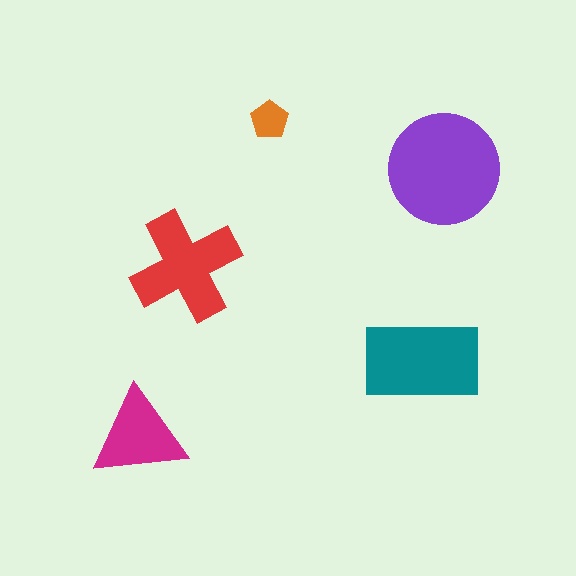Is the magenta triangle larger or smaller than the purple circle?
Smaller.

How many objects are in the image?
There are 5 objects in the image.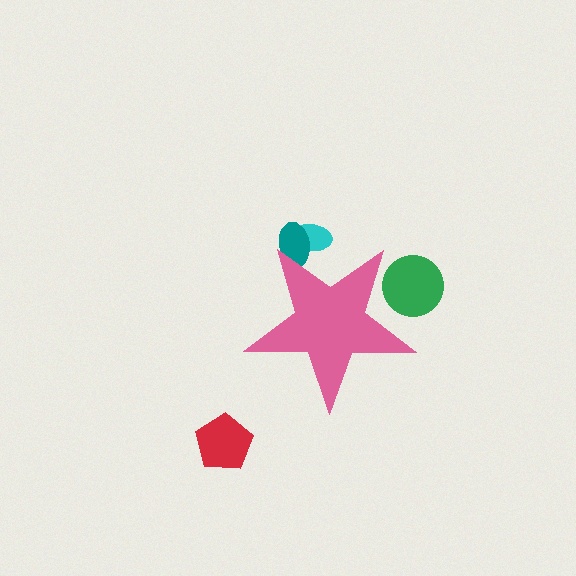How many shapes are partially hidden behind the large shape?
3 shapes are partially hidden.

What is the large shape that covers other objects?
A pink star.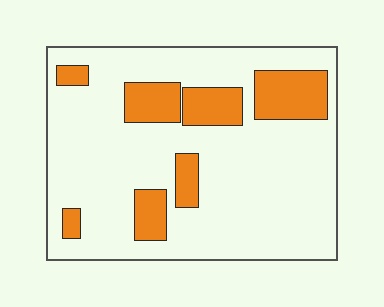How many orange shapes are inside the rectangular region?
7.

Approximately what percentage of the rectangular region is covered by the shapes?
Approximately 20%.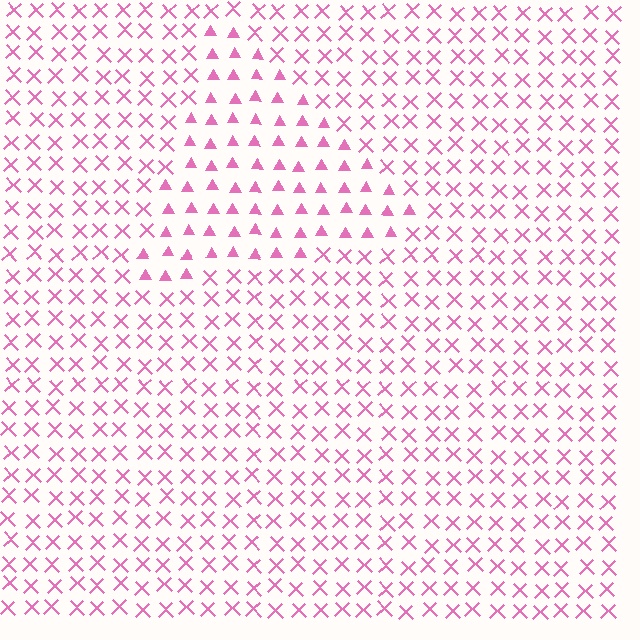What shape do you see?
I see a triangle.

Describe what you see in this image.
The image is filled with small pink elements arranged in a uniform grid. A triangle-shaped region contains triangles, while the surrounding area contains X marks. The boundary is defined purely by the change in element shape.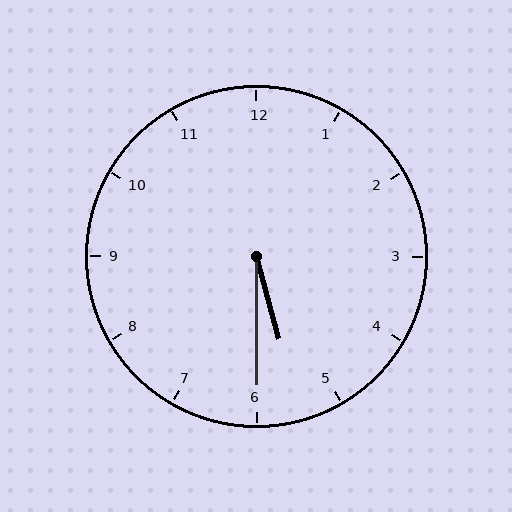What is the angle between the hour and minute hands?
Approximately 15 degrees.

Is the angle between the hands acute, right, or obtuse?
It is acute.